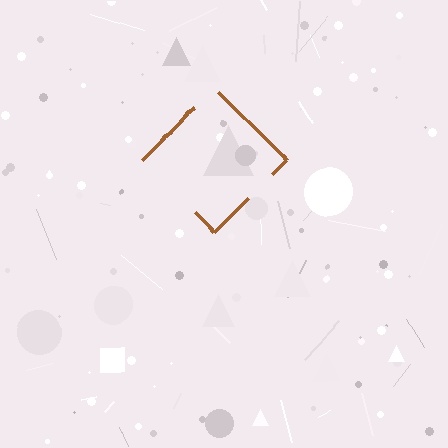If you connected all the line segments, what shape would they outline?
They would outline a diamond.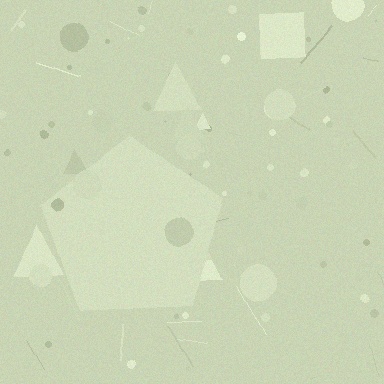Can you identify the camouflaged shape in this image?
The camouflaged shape is a pentagon.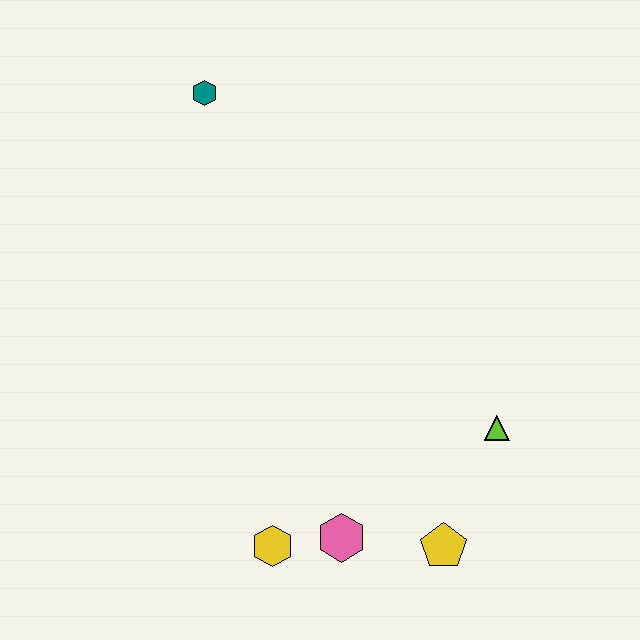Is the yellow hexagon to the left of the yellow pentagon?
Yes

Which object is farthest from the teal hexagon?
The yellow pentagon is farthest from the teal hexagon.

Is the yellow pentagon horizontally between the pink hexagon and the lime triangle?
Yes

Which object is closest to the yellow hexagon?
The pink hexagon is closest to the yellow hexagon.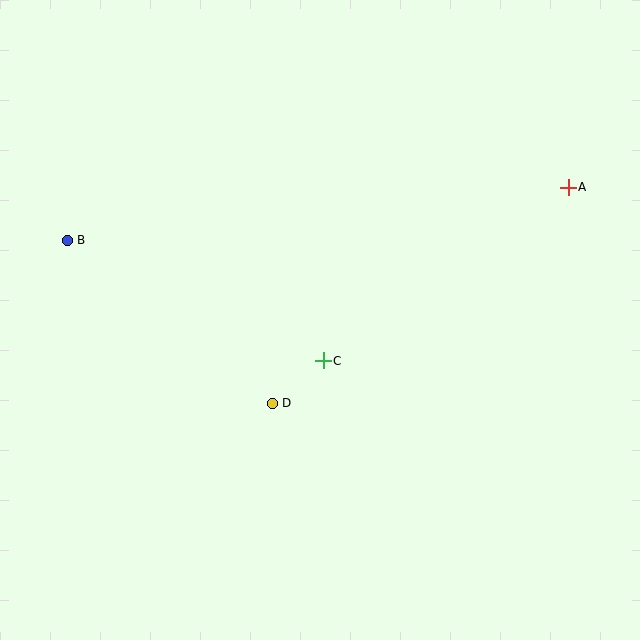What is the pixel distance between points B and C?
The distance between B and C is 283 pixels.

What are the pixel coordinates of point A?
Point A is at (568, 187).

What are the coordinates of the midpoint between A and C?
The midpoint between A and C is at (446, 274).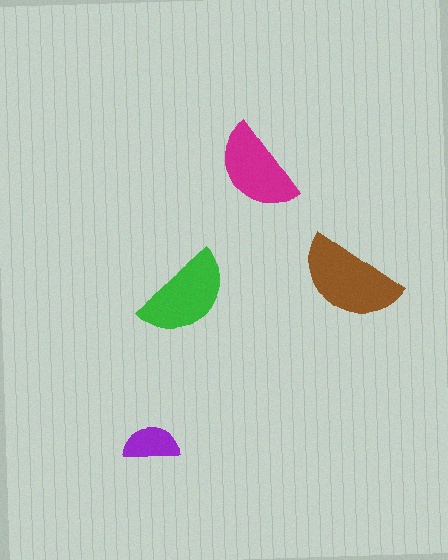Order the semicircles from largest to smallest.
the brown one, the green one, the magenta one, the purple one.